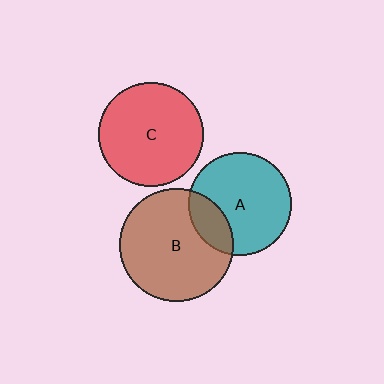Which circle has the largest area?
Circle B (brown).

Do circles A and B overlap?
Yes.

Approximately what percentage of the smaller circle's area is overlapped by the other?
Approximately 20%.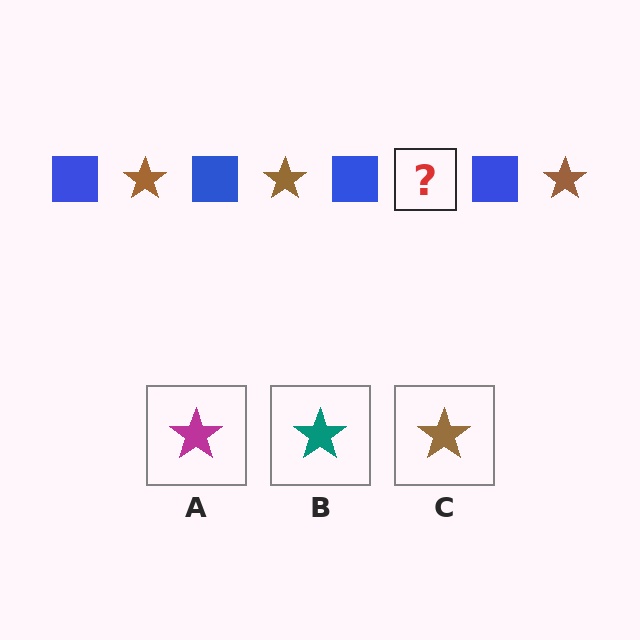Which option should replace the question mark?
Option C.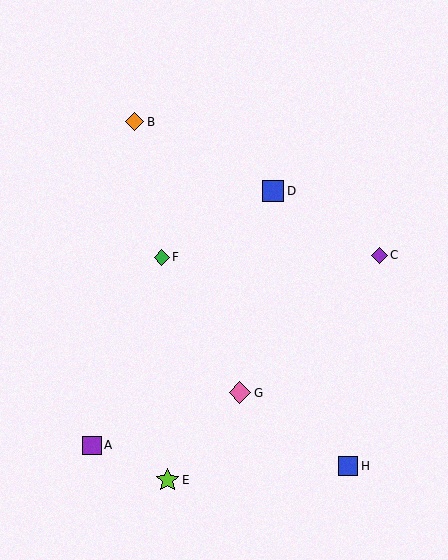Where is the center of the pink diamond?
The center of the pink diamond is at (240, 393).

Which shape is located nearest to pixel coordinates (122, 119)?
The orange diamond (labeled B) at (135, 122) is nearest to that location.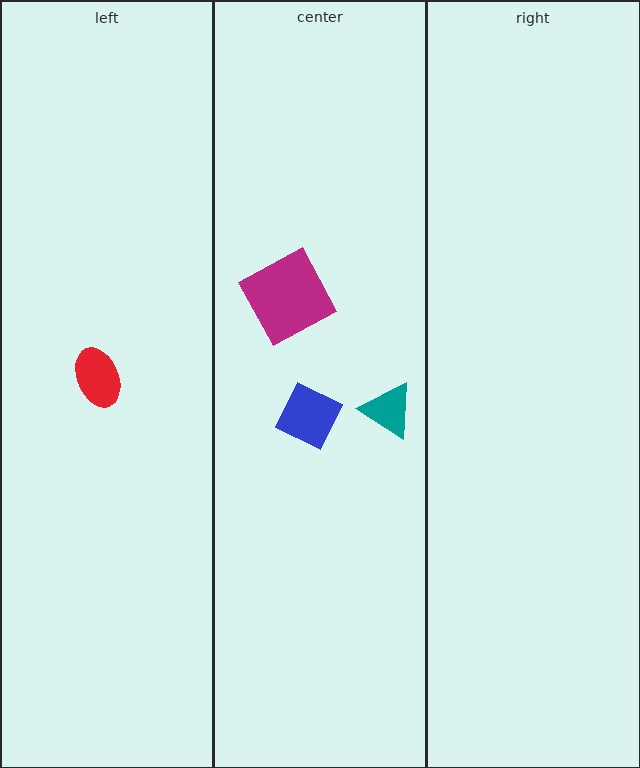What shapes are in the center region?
The blue diamond, the magenta square, the teal triangle.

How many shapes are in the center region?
3.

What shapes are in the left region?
The red ellipse.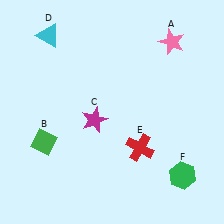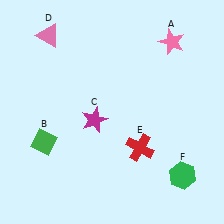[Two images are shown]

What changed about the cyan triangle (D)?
In Image 1, D is cyan. In Image 2, it changed to pink.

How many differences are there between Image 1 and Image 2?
There is 1 difference between the two images.